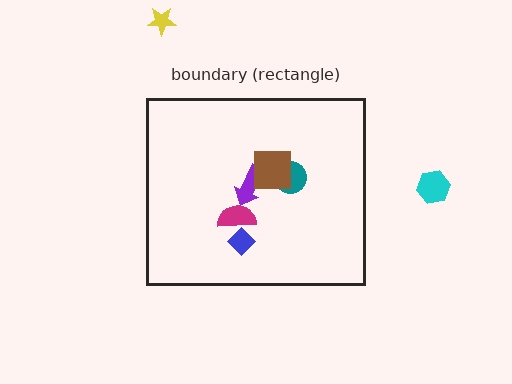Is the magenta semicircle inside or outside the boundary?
Inside.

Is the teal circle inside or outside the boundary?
Inside.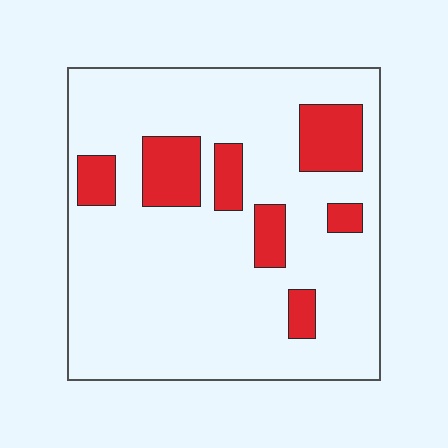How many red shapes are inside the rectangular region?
7.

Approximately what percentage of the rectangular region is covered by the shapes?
Approximately 15%.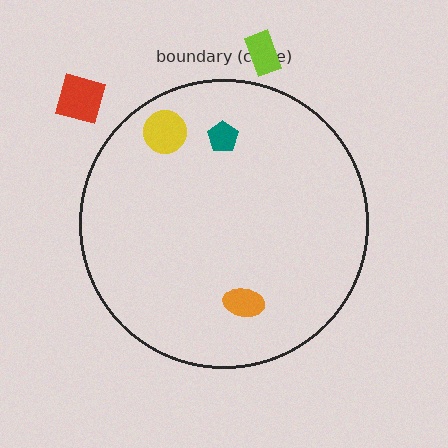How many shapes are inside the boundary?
3 inside, 2 outside.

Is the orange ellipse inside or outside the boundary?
Inside.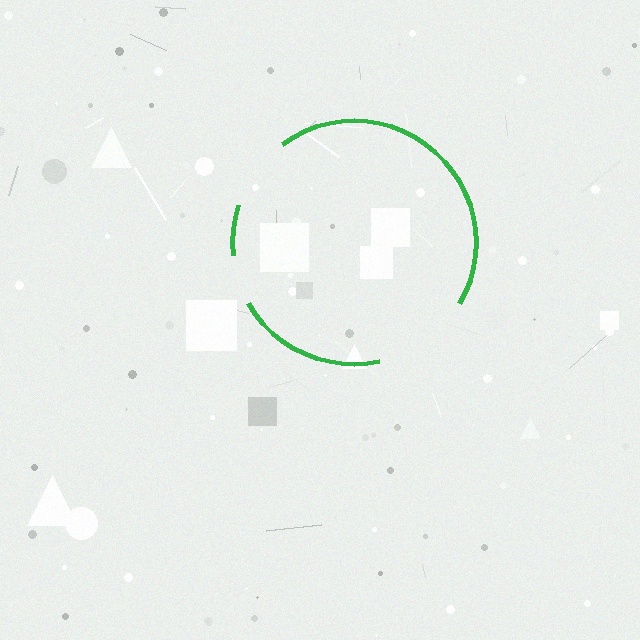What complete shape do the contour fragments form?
The contour fragments form a circle.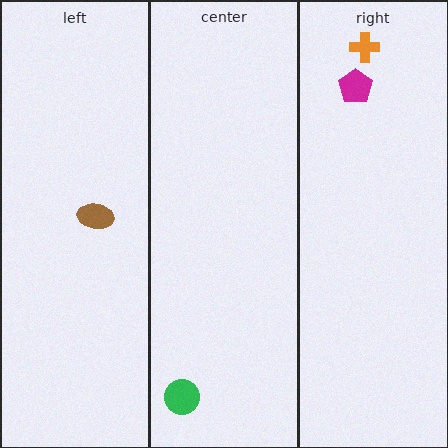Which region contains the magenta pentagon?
The right region.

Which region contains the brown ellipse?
The left region.